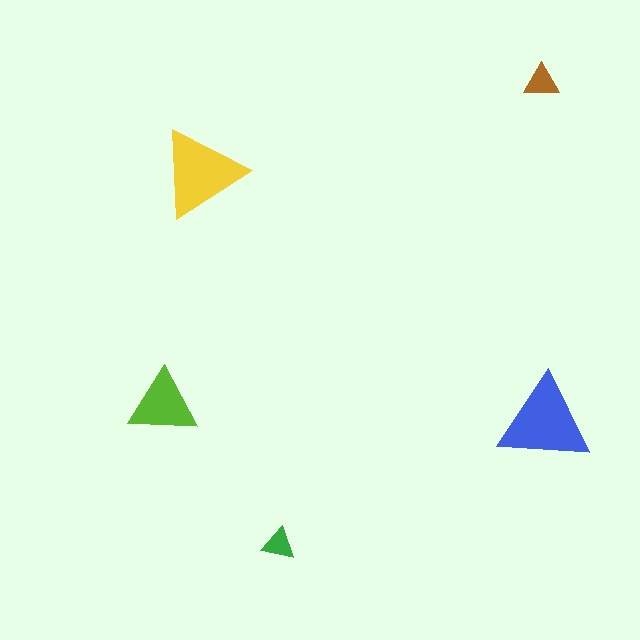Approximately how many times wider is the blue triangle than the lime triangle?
About 1.5 times wider.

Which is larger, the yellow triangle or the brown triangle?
The yellow one.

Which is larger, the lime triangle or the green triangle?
The lime one.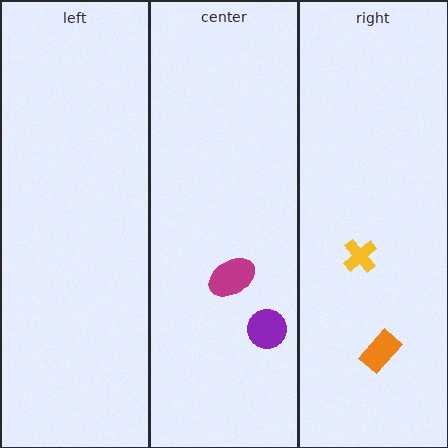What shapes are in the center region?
The magenta ellipse, the purple circle.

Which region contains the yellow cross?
The right region.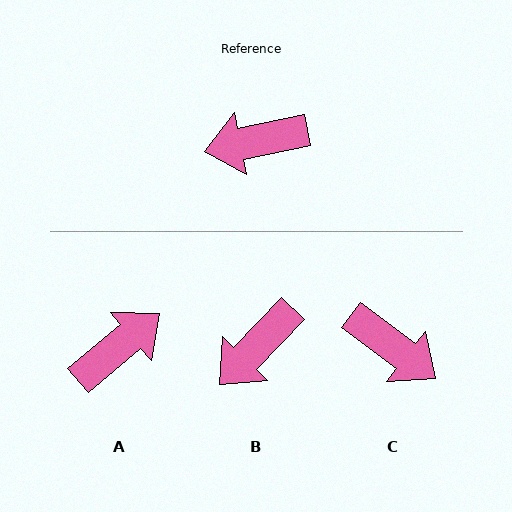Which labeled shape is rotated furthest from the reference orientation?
A, about 152 degrees away.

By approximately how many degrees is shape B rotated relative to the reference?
Approximately 35 degrees counter-clockwise.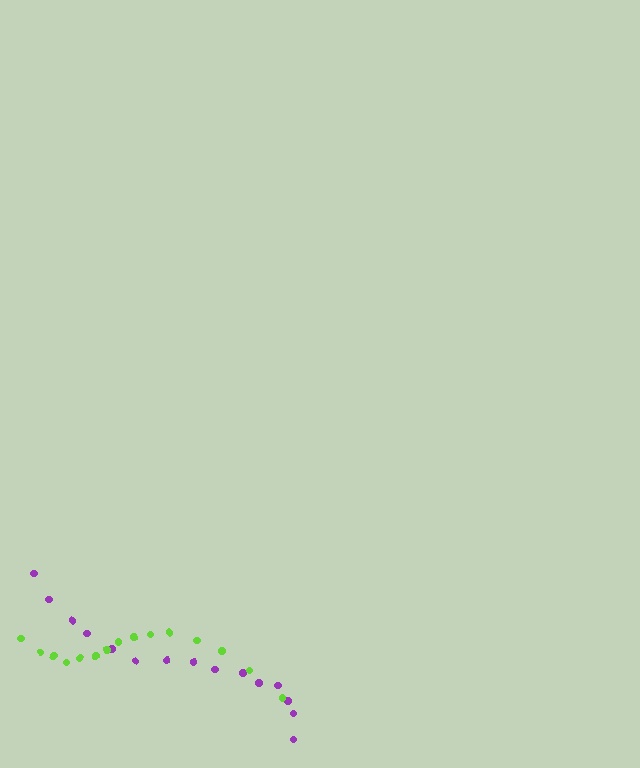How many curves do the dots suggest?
There are 2 distinct paths.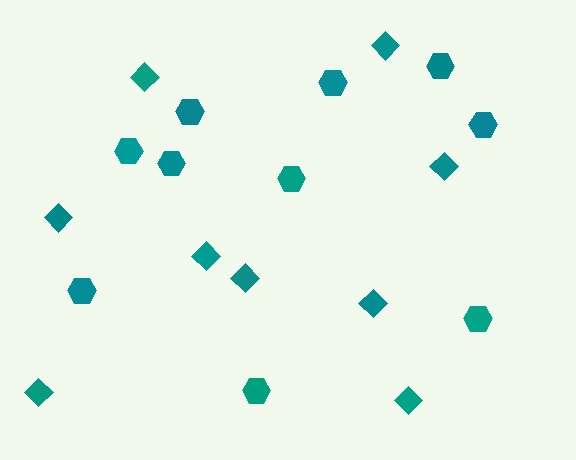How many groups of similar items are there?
There are 2 groups: one group of hexagons (10) and one group of diamonds (9).